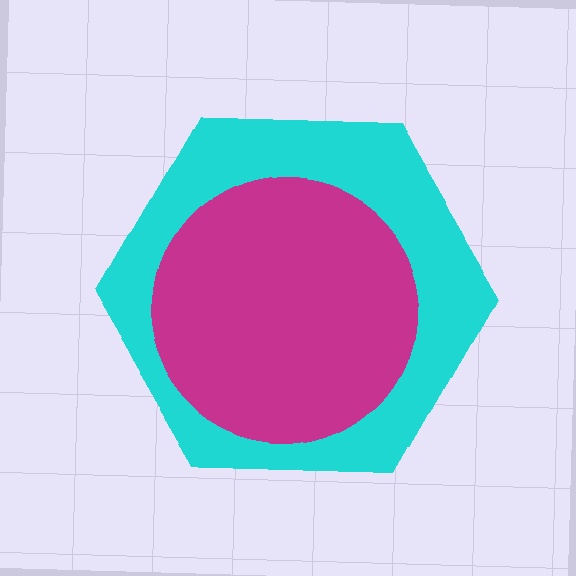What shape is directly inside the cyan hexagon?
The magenta circle.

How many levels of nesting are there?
2.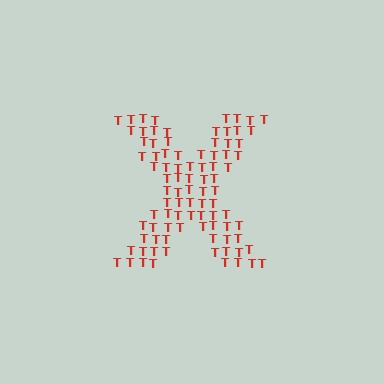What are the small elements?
The small elements are letter T's.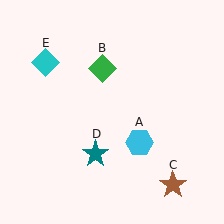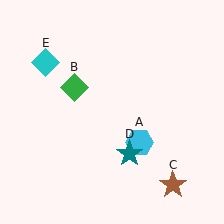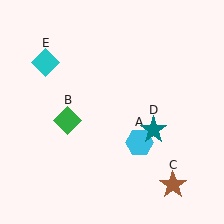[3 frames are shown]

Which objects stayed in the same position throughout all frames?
Cyan hexagon (object A) and brown star (object C) and cyan diamond (object E) remained stationary.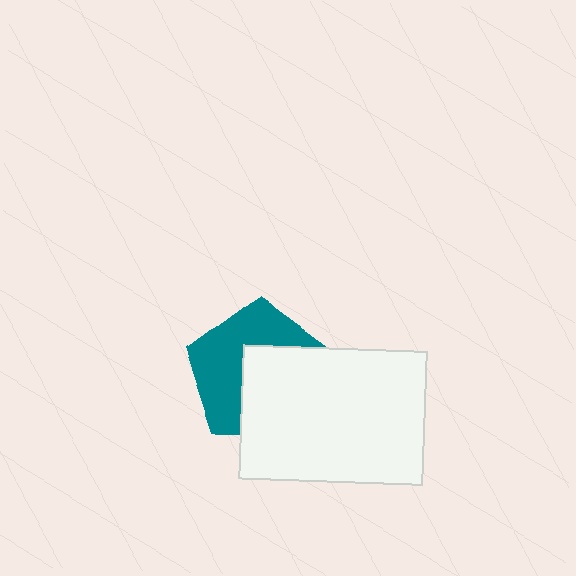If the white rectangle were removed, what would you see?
You would see the complete teal pentagon.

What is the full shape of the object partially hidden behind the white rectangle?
The partially hidden object is a teal pentagon.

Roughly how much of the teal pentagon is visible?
About half of it is visible (roughly 51%).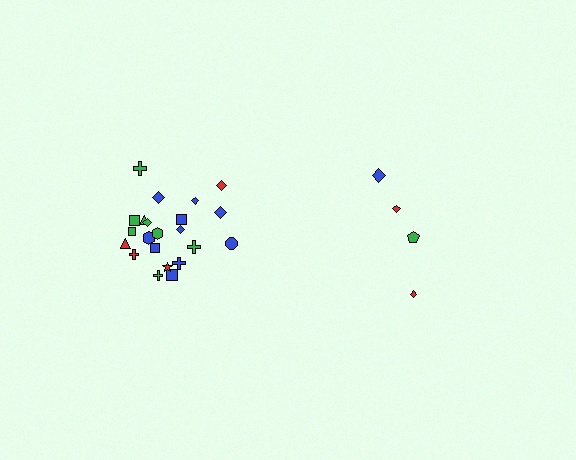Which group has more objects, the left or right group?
The left group.